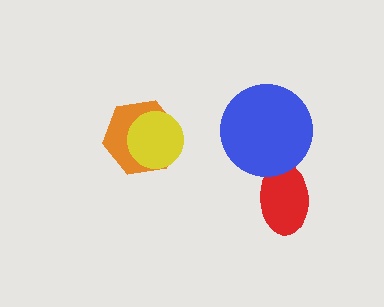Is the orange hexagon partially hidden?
Yes, it is partially covered by another shape.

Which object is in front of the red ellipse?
The blue circle is in front of the red ellipse.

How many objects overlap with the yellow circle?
1 object overlaps with the yellow circle.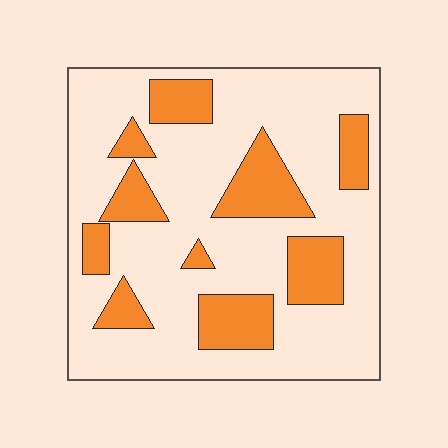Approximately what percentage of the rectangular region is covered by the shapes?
Approximately 25%.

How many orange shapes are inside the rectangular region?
10.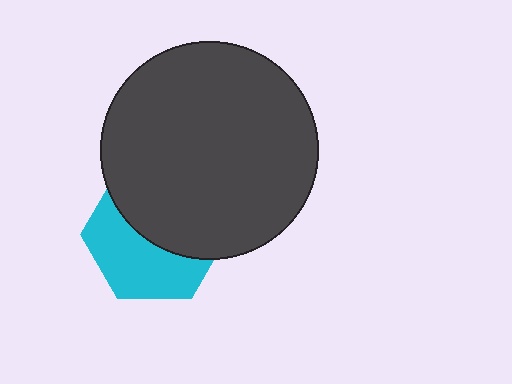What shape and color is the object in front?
The object in front is a dark gray circle.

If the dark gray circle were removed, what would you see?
You would see the complete cyan hexagon.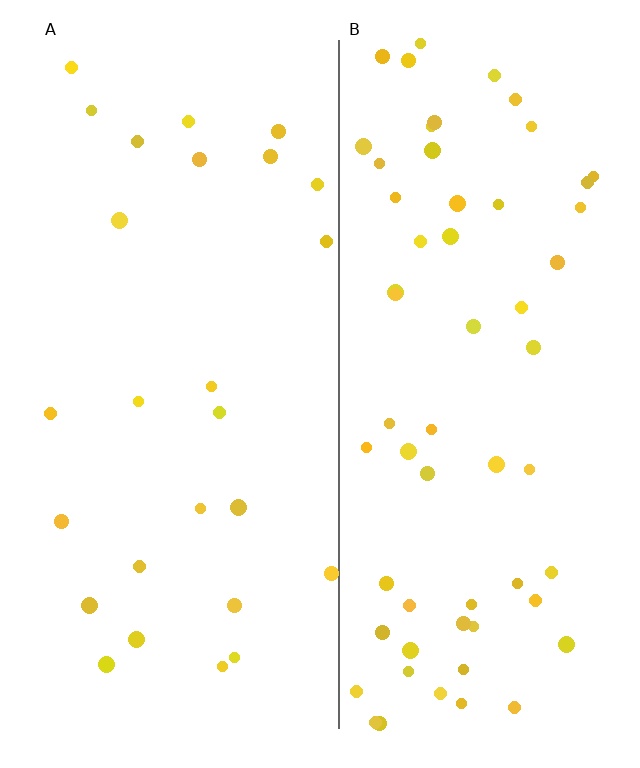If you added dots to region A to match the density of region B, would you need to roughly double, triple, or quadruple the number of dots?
Approximately double.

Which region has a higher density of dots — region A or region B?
B (the right).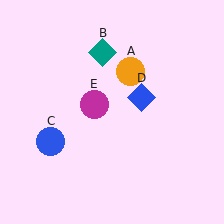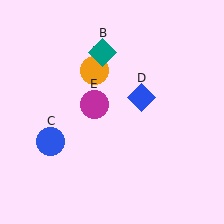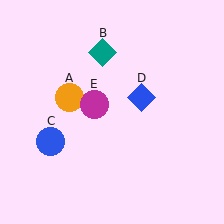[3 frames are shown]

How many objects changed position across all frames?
1 object changed position: orange circle (object A).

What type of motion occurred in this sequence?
The orange circle (object A) rotated counterclockwise around the center of the scene.